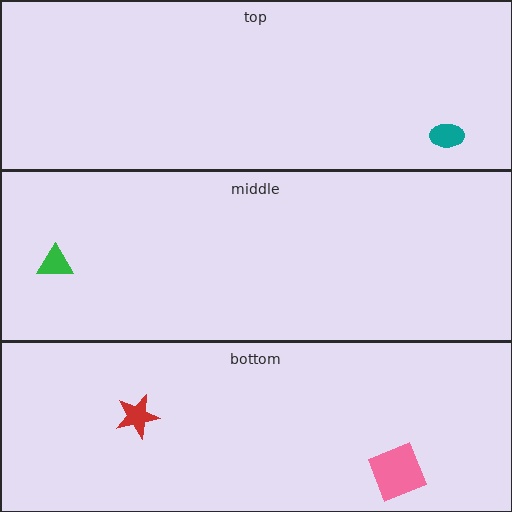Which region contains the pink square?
The bottom region.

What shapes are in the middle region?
The green triangle.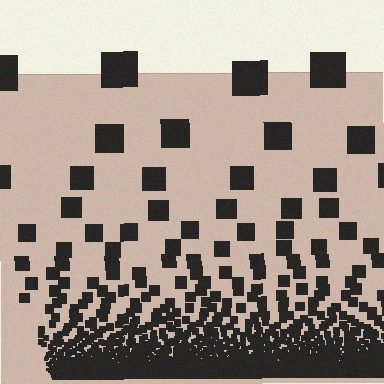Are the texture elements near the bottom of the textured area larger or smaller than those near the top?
Smaller. The gradient is inverted — elements near the bottom are smaller and denser.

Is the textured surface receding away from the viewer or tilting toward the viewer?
The surface appears to tilt toward the viewer. Texture elements get larger and sparser toward the top.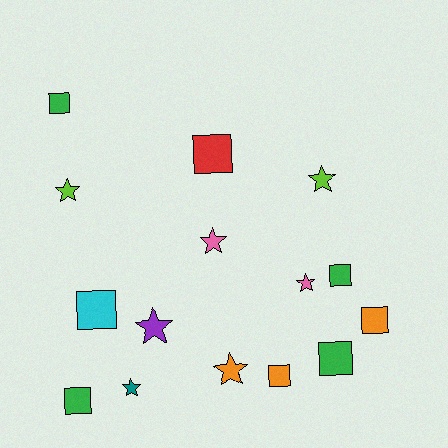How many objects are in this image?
There are 15 objects.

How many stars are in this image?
There are 7 stars.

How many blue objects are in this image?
There are no blue objects.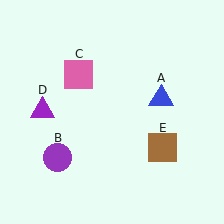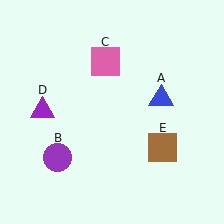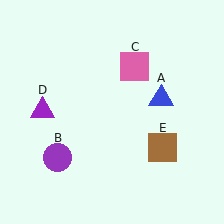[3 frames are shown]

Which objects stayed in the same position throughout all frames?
Blue triangle (object A) and purple circle (object B) and purple triangle (object D) and brown square (object E) remained stationary.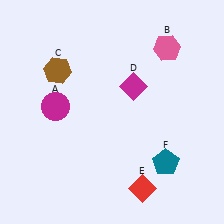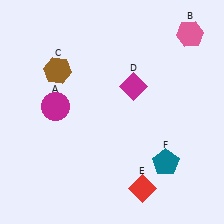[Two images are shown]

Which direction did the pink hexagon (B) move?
The pink hexagon (B) moved right.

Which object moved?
The pink hexagon (B) moved right.